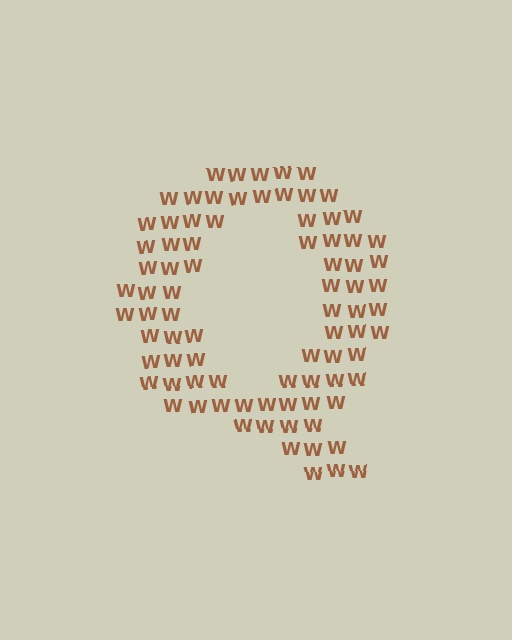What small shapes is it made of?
It is made of small letter W's.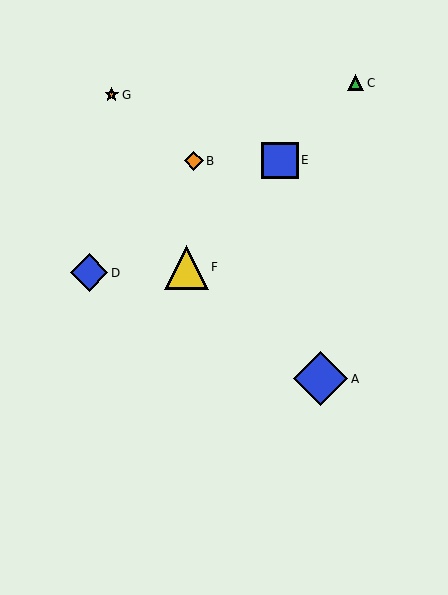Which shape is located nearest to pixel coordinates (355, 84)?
The green triangle (labeled C) at (356, 83) is nearest to that location.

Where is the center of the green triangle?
The center of the green triangle is at (356, 83).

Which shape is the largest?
The blue diamond (labeled A) is the largest.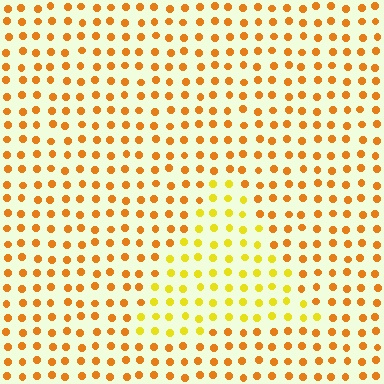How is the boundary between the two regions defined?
The boundary is defined purely by a slight shift in hue (about 29 degrees). Spacing, size, and orientation are identical on both sides.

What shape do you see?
I see a triangle.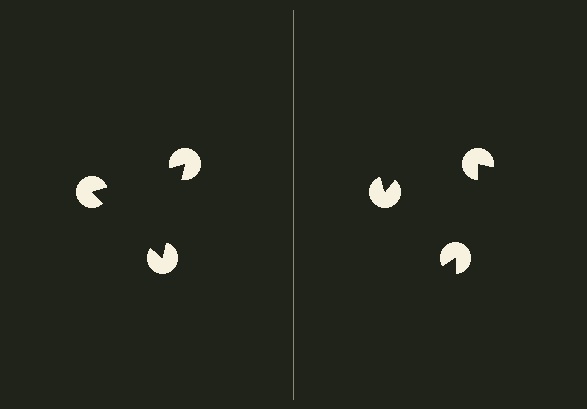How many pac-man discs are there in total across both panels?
6 — 3 on each side.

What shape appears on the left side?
An illusory triangle.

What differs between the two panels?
The pac-man discs are positioned identically on both sides; only the wedge orientations differ. On the left they align to a triangle; on the right they are misaligned.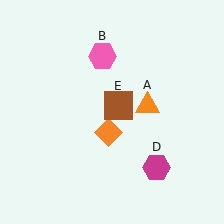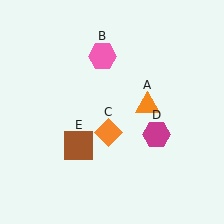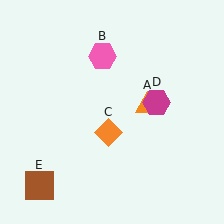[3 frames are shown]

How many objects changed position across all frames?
2 objects changed position: magenta hexagon (object D), brown square (object E).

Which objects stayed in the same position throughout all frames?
Orange triangle (object A) and pink hexagon (object B) and orange diamond (object C) remained stationary.